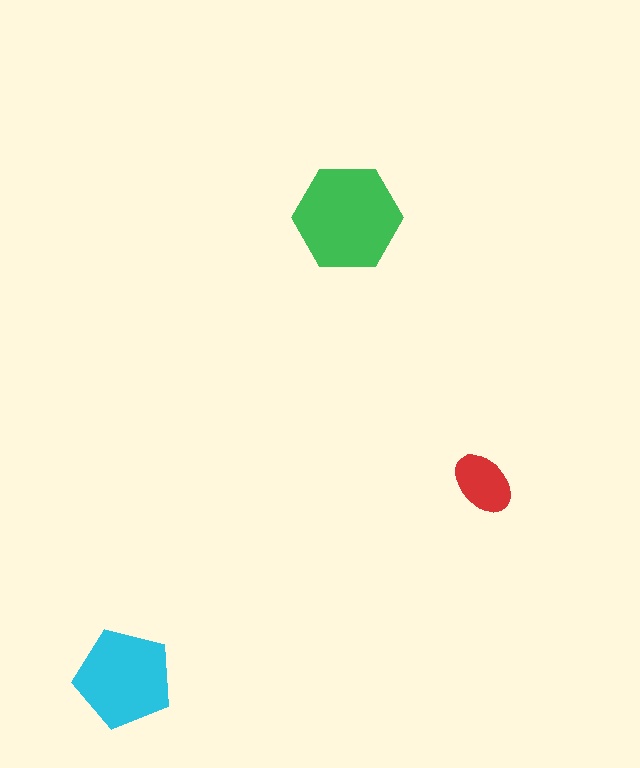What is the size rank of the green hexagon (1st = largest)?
1st.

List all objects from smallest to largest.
The red ellipse, the cyan pentagon, the green hexagon.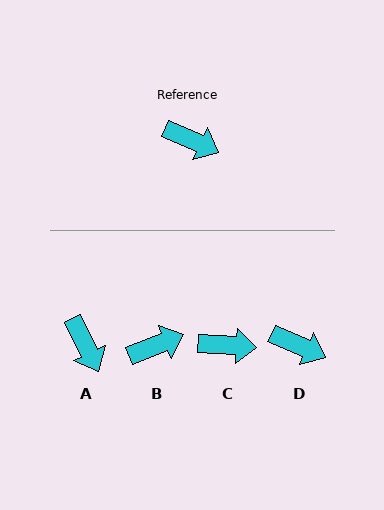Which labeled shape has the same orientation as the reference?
D.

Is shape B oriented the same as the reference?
No, it is off by about 46 degrees.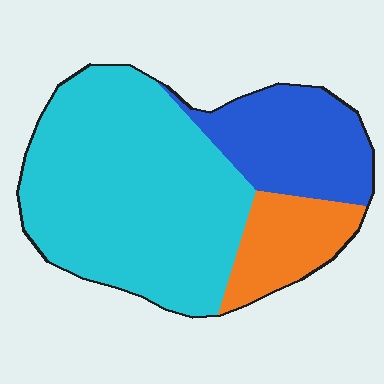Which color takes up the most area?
Cyan, at roughly 60%.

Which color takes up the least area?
Orange, at roughly 15%.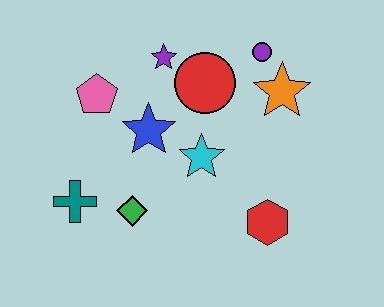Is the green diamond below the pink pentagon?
Yes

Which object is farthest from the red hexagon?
The pink pentagon is farthest from the red hexagon.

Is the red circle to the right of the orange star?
No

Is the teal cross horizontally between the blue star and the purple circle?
No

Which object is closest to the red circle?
The purple star is closest to the red circle.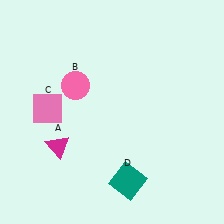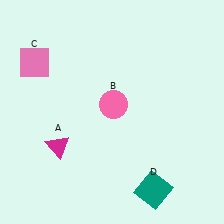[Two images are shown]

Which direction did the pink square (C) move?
The pink square (C) moved up.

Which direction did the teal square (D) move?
The teal square (D) moved right.